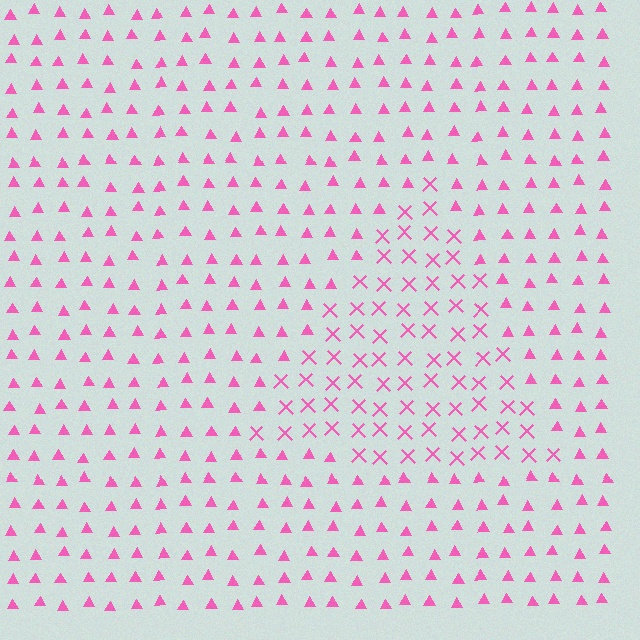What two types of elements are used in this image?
The image uses X marks inside the triangle region and triangles outside it.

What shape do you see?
I see a triangle.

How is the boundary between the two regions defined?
The boundary is defined by a change in element shape: X marks inside vs. triangles outside. All elements share the same color and spacing.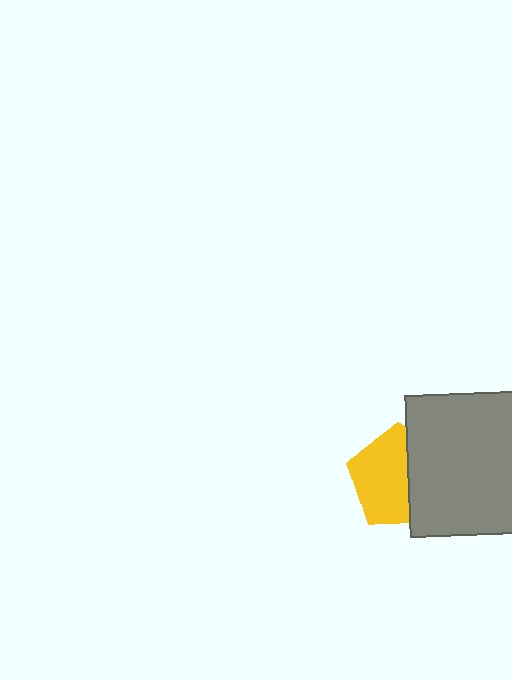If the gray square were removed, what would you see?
You would see the complete yellow pentagon.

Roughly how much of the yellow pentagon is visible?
About half of it is visible (roughly 59%).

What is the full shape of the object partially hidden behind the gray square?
The partially hidden object is a yellow pentagon.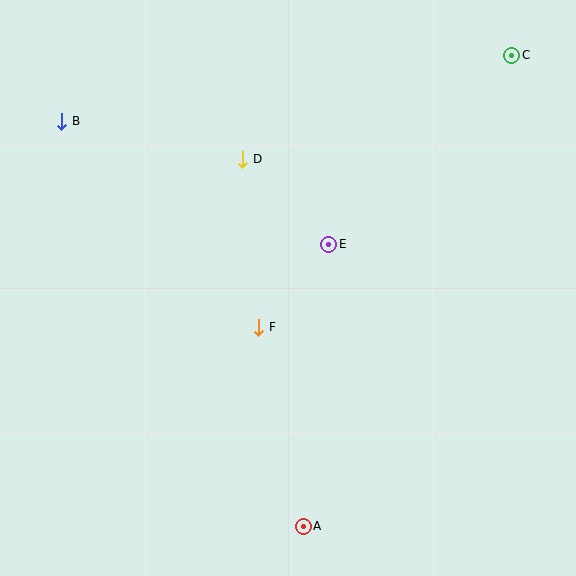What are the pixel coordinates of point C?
Point C is at (512, 55).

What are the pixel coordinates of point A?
Point A is at (303, 526).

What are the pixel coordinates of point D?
Point D is at (243, 159).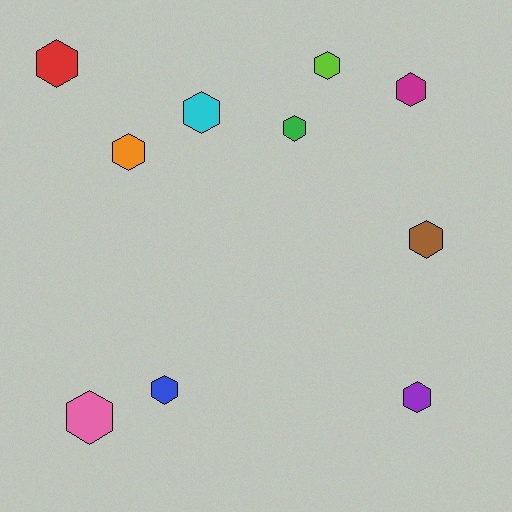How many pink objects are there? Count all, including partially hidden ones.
There is 1 pink object.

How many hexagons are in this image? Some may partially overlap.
There are 10 hexagons.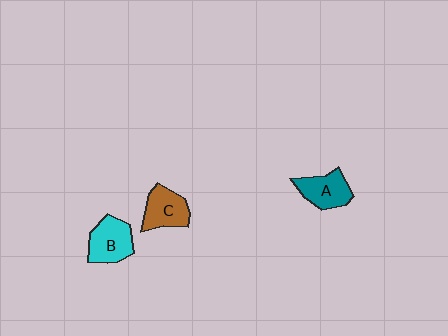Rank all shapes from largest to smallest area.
From largest to smallest: B (cyan), C (brown), A (teal).